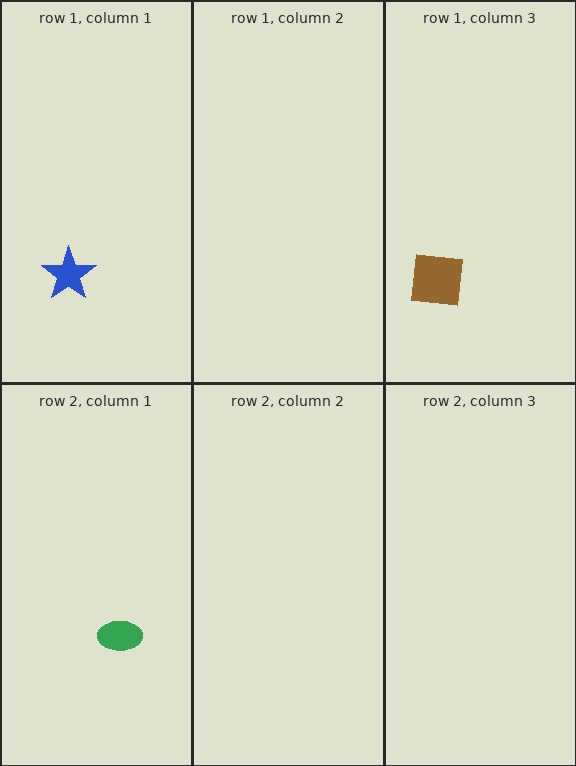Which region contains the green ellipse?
The row 2, column 1 region.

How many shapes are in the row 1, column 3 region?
1.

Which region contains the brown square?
The row 1, column 3 region.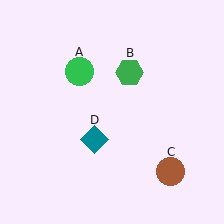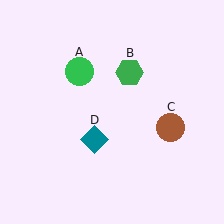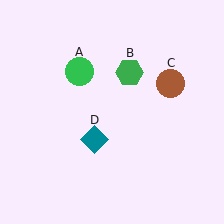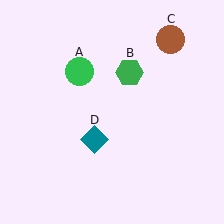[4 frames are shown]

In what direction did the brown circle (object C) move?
The brown circle (object C) moved up.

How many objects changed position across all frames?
1 object changed position: brown circle (object C).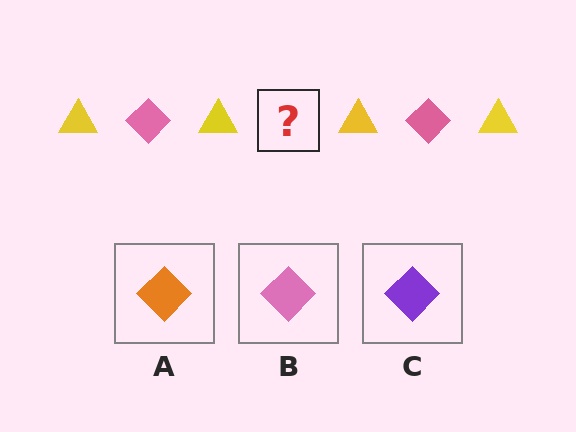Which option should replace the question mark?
Option B.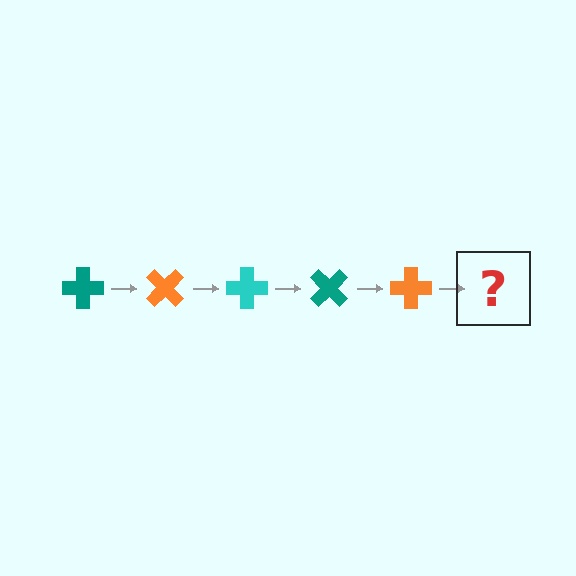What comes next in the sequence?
The next element should be a cyan cross, rotated 225 degrees from the start.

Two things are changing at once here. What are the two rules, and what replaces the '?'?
The two rules are that it rotates 45 degrees each step and the color cycles through teal, orange, and cyan. The '?' should be a cyan cross, rotated 225 degrees from the start.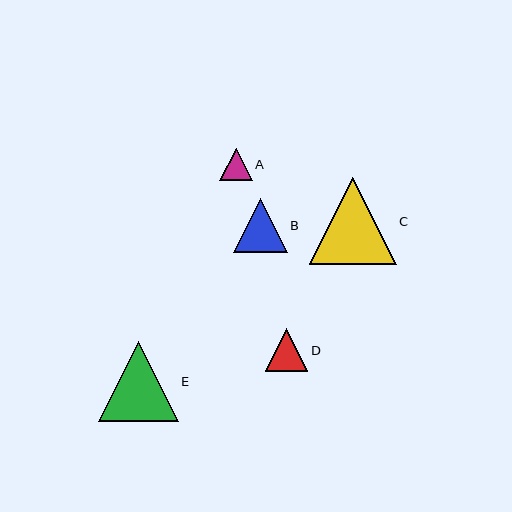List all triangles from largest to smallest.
From largest to smallest: C, E, B, D, A.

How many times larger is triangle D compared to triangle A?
Triangle D is approximately 1.3 times the size of triangle A.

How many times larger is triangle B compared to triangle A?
Triangle B is approximately 1.7 times the size of triangle A.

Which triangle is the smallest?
Triangle A is the smallest with a size of approximately 32 pixels.